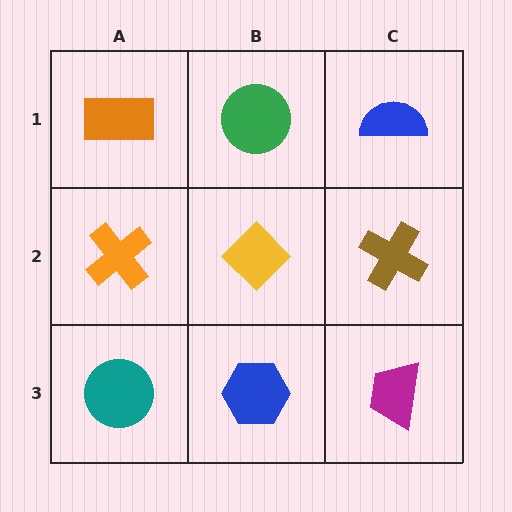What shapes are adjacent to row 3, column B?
A yellow diamond (row 2, column B), a teal circle (row 3, column A), a magenta trapezoid (row 3, column C).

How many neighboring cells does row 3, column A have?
2.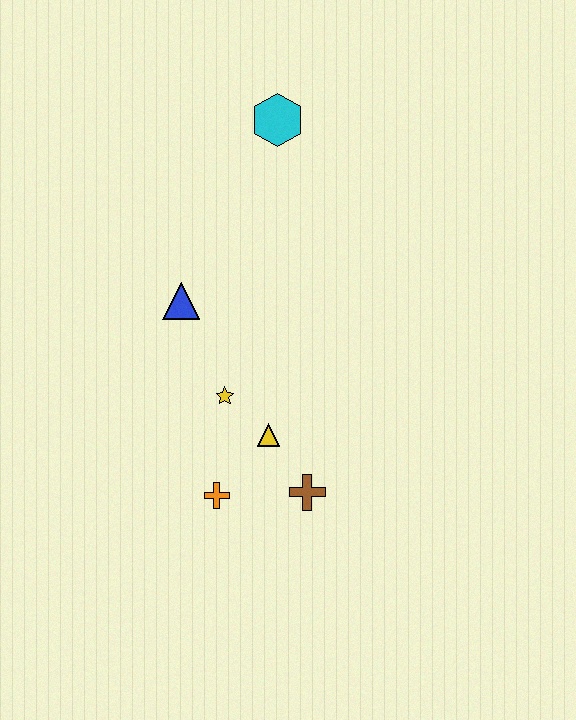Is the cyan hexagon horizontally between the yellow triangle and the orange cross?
No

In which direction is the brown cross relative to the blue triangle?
The brown cross is below the blue triangle.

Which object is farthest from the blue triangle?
The brown cross is farthest from the blue triangle.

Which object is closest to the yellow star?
The yellow triangle is closest to the yellow star.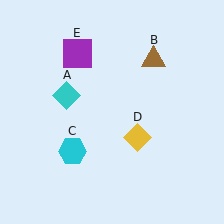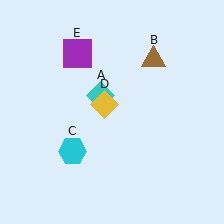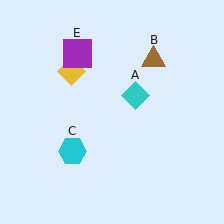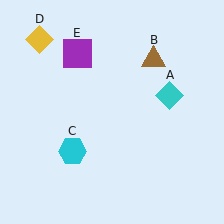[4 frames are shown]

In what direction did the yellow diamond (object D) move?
The yellow diamond (object D) moved up and to the left.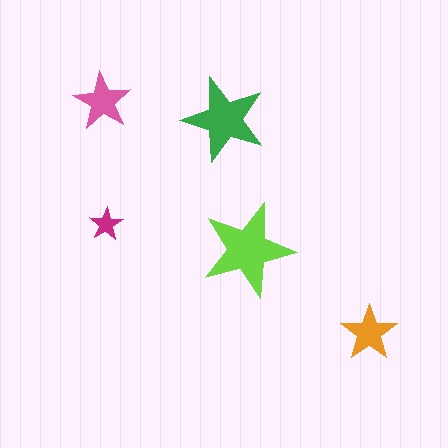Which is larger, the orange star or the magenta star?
The orange one.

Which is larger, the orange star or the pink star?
The pink one.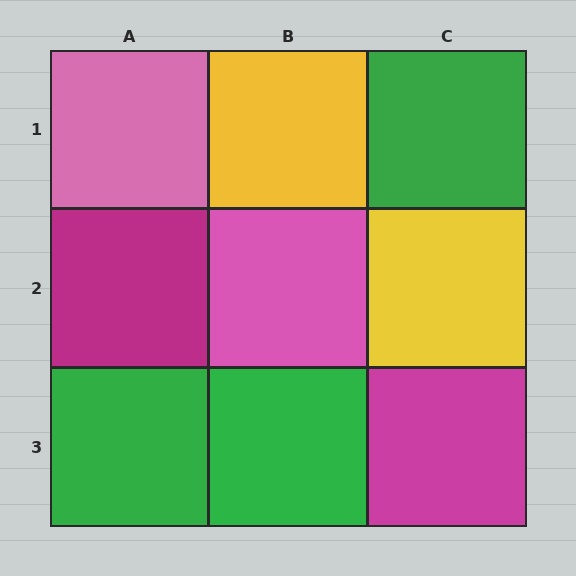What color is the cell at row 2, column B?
Pink.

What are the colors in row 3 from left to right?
Green, green, magenta.